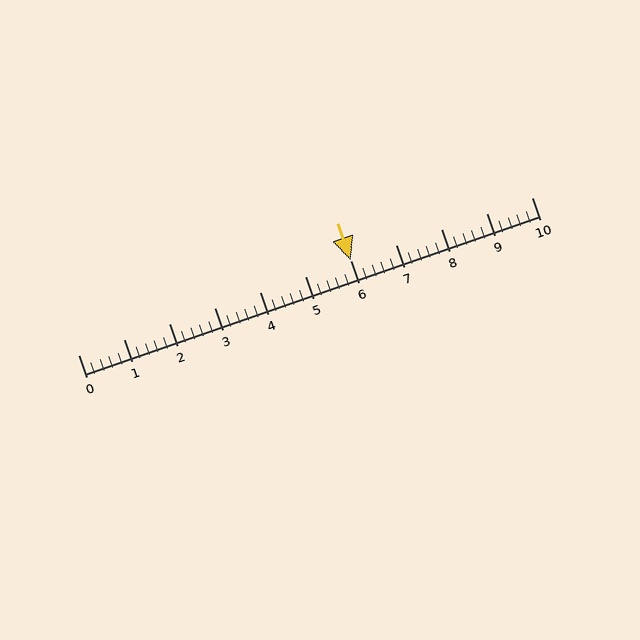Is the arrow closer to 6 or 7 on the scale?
The arrow is closer to 6.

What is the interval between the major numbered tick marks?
The major tick marks are spaced 1 units apart.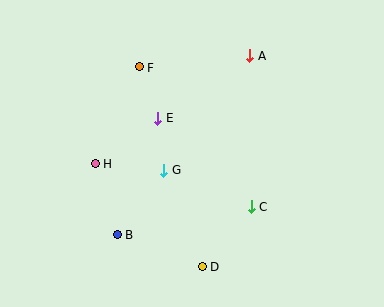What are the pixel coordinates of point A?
Point A is at (250, 56).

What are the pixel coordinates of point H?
Point H is at (95, 164).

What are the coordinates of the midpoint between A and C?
The midpoint between A and C is at (251, 131).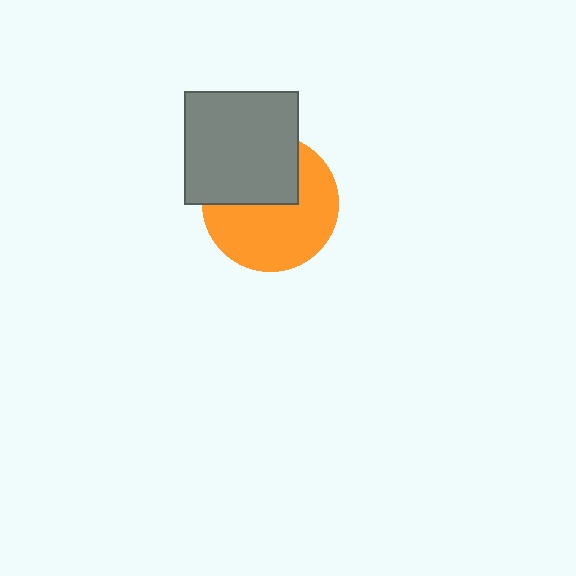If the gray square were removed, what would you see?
You would see the complete orange circle.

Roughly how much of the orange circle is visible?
About half of it is visible (roughly 61%).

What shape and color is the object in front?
The object in front is a gray square.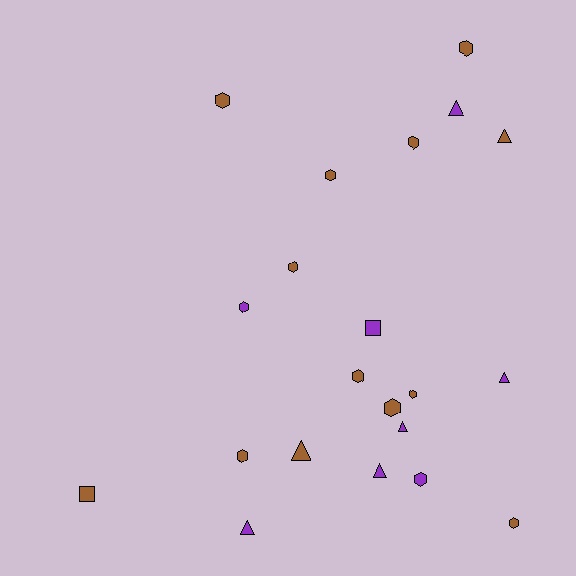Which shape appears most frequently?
Hexagon, with 12 objects.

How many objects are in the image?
There are 21 objects.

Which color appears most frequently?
Brown, with 13 objects.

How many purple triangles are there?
There are 5 purple triangles.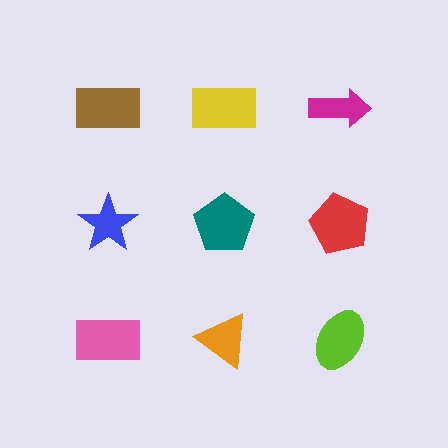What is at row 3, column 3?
A lime ellipse.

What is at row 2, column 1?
A blue star.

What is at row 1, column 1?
A brown rectangle.